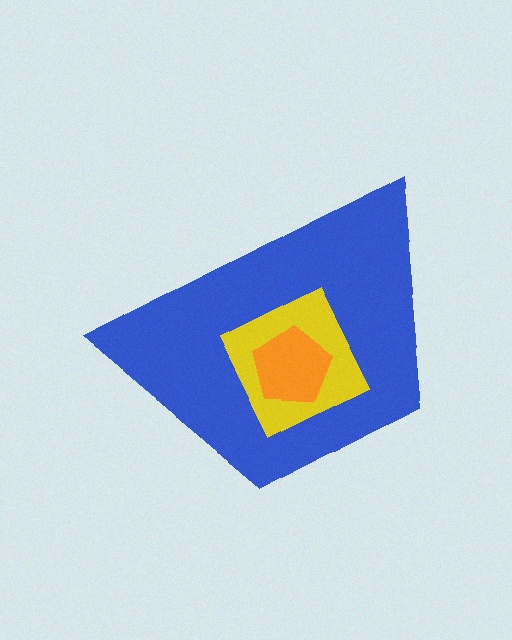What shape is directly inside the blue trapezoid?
The yellow diamond.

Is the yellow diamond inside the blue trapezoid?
Yes.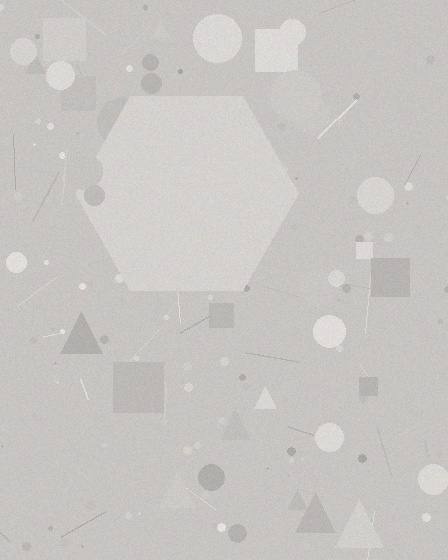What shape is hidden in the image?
A hexagon is hidden in the image.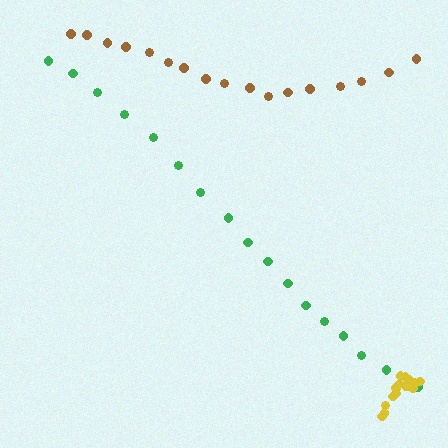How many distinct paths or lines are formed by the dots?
There are 3 distinct paths.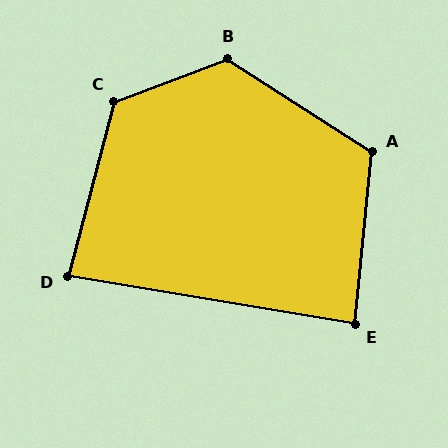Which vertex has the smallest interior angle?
D, at approximately 85 degrees.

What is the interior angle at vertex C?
Approximately 125 degrees (obtuse).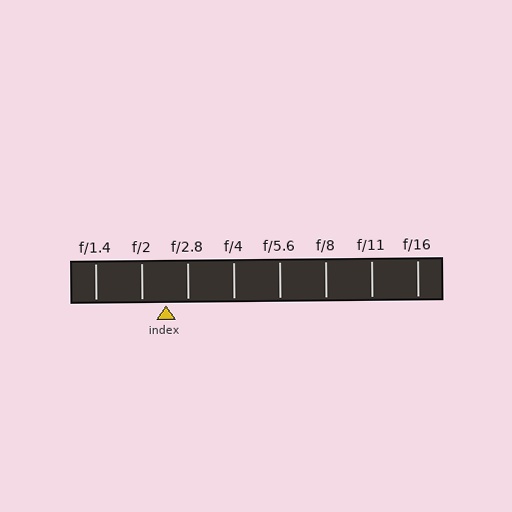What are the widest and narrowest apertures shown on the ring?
The widest aperture shown is f/1.4 and the narrowest is f/16.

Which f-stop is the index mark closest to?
The index mark is closest to f/2.8.